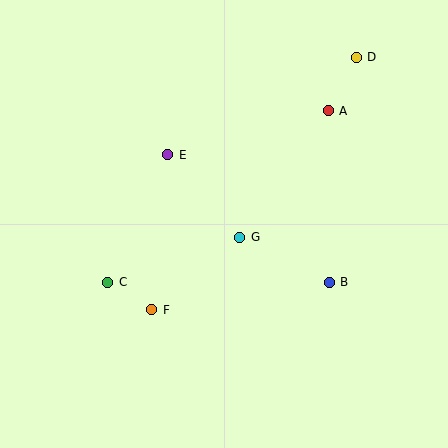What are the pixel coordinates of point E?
Point E is at (168, 155).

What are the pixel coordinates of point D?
Point D is at (356, 57).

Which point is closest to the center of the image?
Point G at (240, 237) is closest to the center.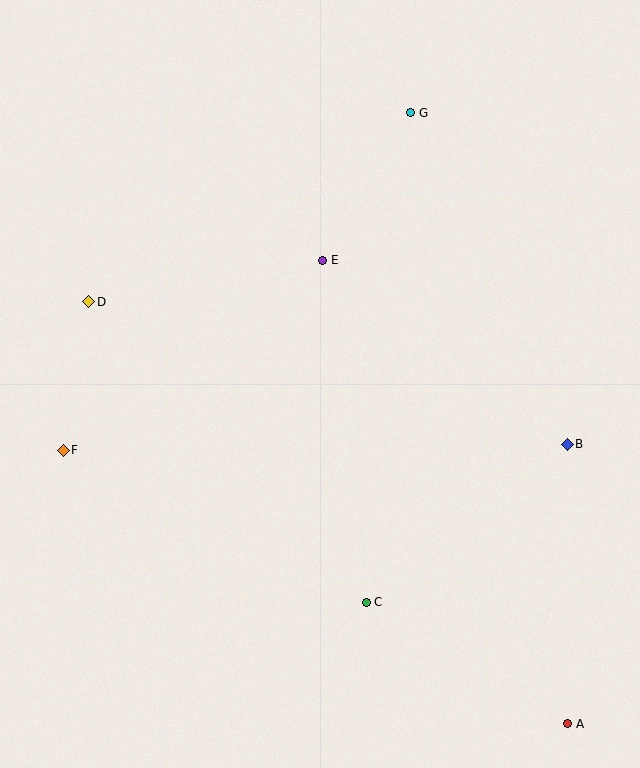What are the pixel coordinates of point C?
Point C is at (366, 602).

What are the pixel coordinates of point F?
Point F is at (63, 450).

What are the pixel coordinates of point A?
Point A is at (568, 724).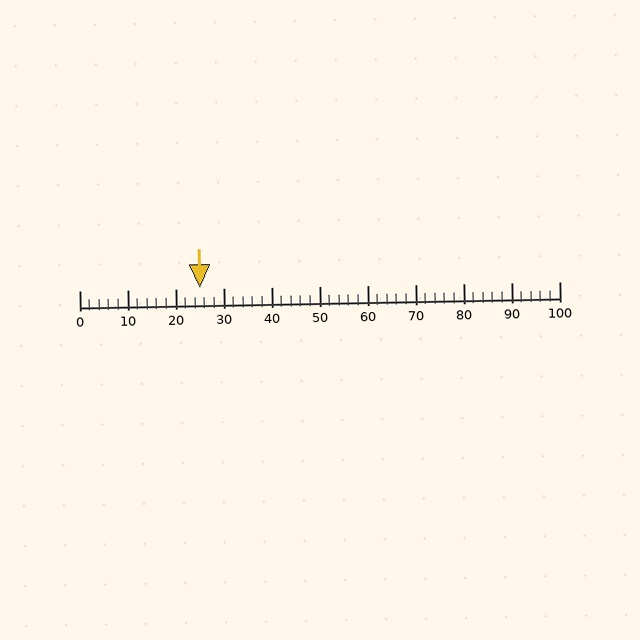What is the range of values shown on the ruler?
The ruler shows values from 0 to 100.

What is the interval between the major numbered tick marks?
The major tick marks are spaced 10 units apart.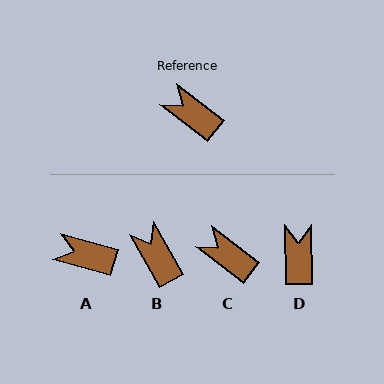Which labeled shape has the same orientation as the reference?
C.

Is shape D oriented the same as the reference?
No, it is off by about 51 degrees.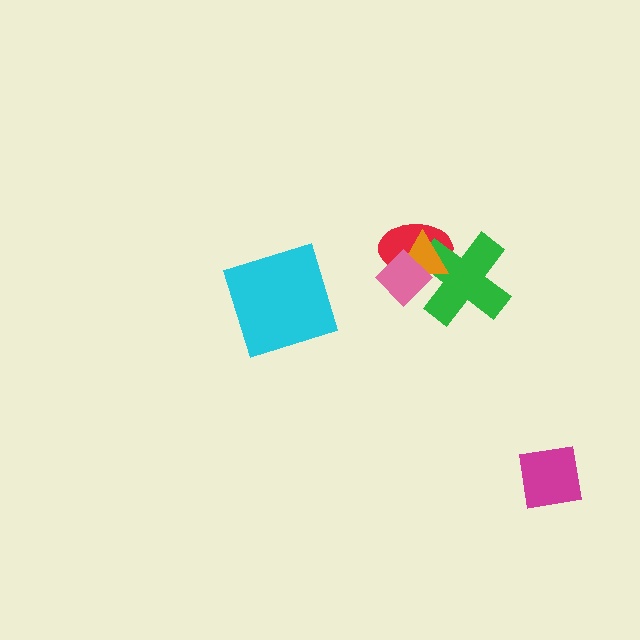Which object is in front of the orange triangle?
The pink diamond is in front of the orange triangle.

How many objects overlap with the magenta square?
0 objects overlap with the magenta square.